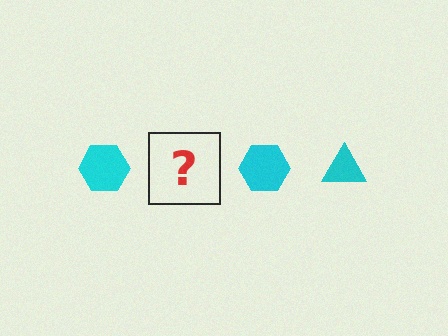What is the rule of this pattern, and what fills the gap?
The rule is that the pattern cycles through hexagon, triangle shapes in cyan. The gap should be filled with a cyan triangle.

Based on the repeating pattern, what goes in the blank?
The blank should be a cyan triangle.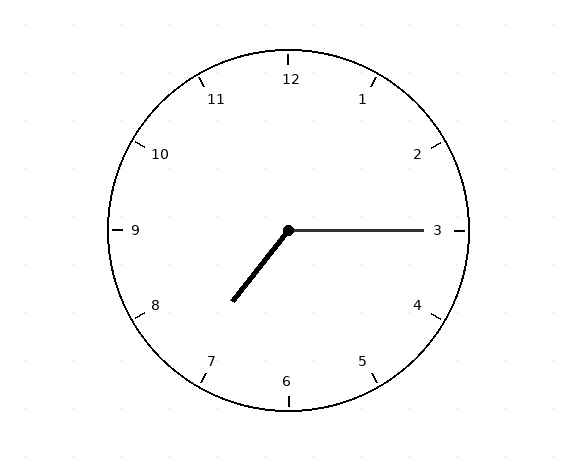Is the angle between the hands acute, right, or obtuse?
It is obtuse.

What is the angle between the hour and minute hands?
Approximately 128 degrees.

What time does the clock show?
7:15.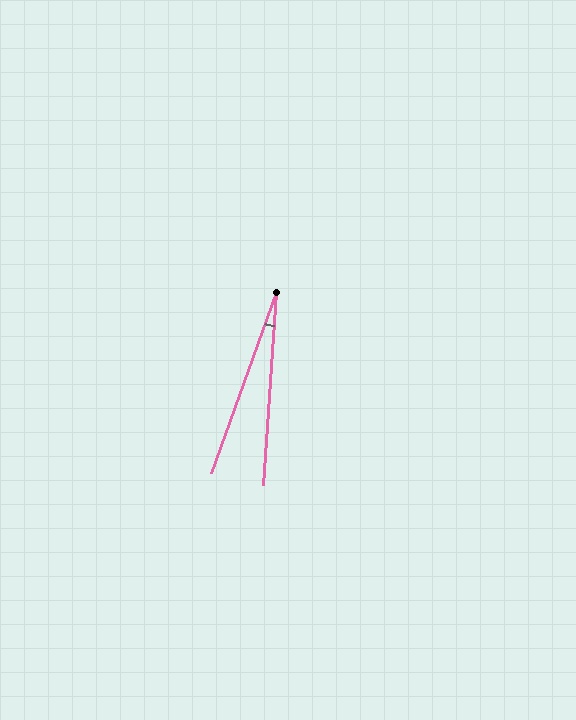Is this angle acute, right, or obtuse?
It is acute.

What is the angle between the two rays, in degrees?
Approximately 16 degrees.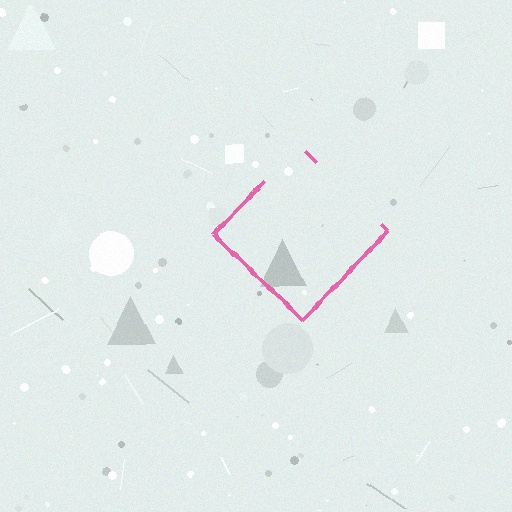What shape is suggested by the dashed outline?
The dashed outline suggests a diamond.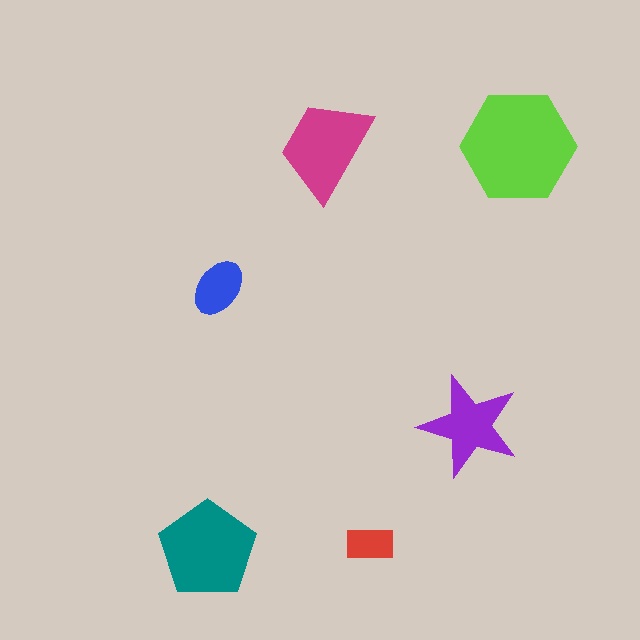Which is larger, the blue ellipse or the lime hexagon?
The lime hexagon.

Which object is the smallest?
The red rectangle.